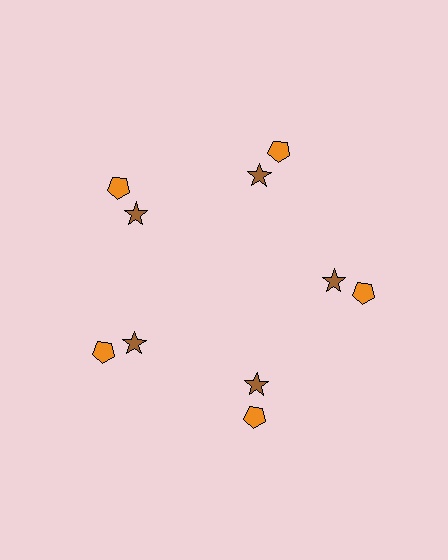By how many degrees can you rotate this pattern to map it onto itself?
The pattern maps onto itself every 72 degrees of rotation.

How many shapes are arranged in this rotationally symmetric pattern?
There are 10 shapes, arranged in 5 groups of 2.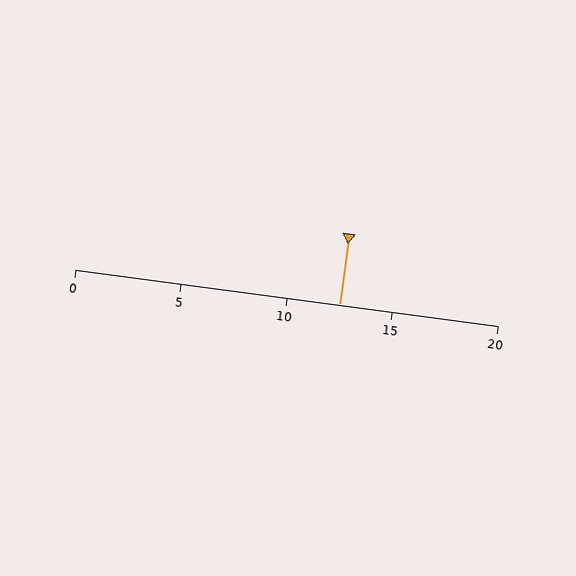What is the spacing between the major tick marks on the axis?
The major ticks are spaced 5 apart.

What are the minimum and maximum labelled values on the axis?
The axis runs from 0 to 20.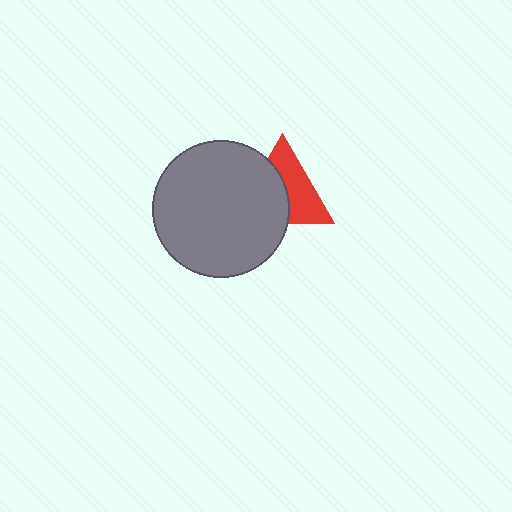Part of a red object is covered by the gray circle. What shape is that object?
It is a triangle.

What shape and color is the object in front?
The object in front is a gray circle.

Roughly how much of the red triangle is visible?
About half of it is visible (roughly 51%).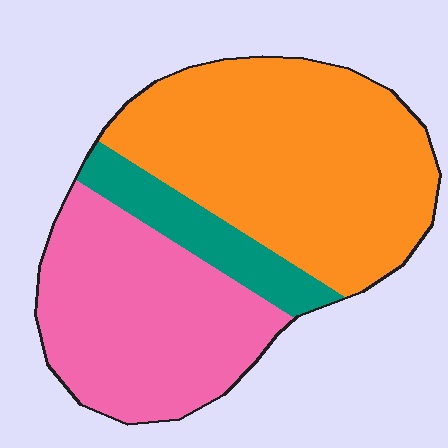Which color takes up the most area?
Orange, at roughly 50%.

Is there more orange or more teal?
Orange.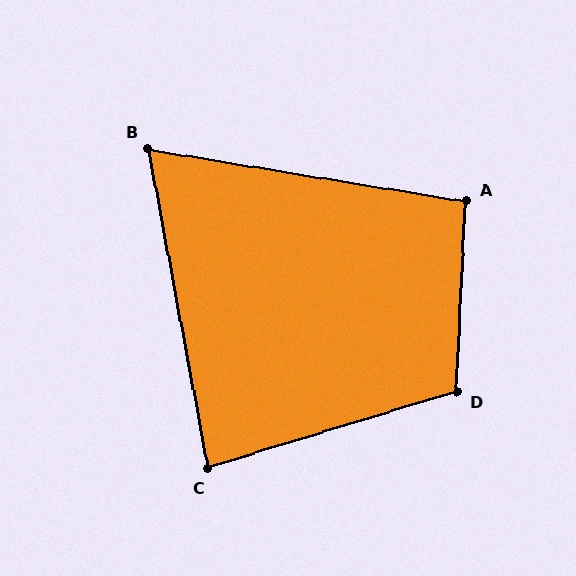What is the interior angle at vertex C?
Approximately 83 degrees (acute).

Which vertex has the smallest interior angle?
B, at approximately 70 degrees.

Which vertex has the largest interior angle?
D, at approximately 110 degrees.